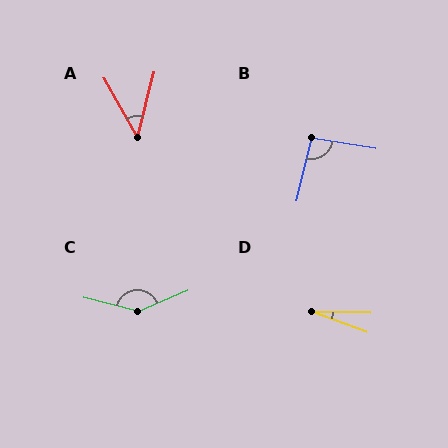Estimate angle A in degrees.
Approximately 44 degrees.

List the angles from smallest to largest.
D (19°), A (44°), B (94°), C (142°).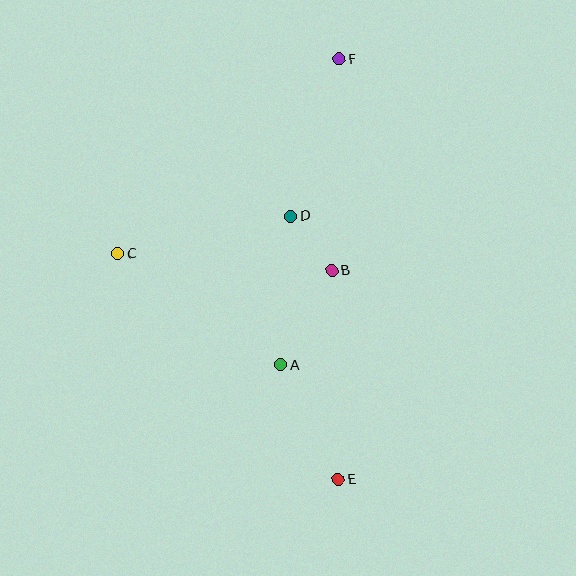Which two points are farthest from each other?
Points E and F are farthest from each other.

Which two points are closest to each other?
Points B and D are closest to each other.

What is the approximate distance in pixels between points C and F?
The distance between C and F is approximately 295 pixels.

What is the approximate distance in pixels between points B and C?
The distance between B and C is approximately 215 pixels.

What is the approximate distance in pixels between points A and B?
The distance between A and B is approximately 107 pixels.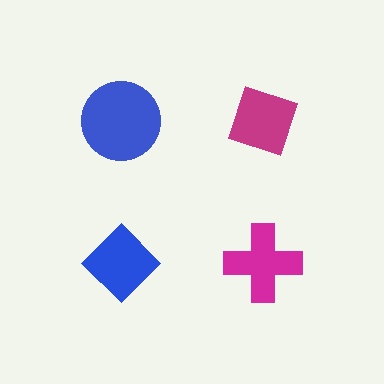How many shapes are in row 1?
2 shapes.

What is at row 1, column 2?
A magenta diamond.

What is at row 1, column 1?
A blue circle.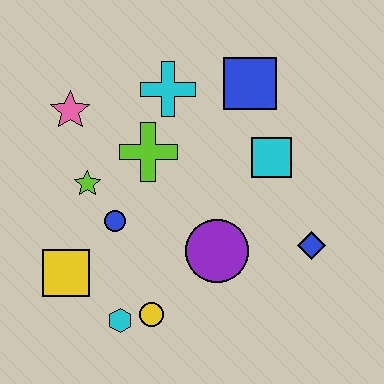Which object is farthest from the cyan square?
The yellow square is farthest from the cyan square.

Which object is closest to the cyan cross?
The lime cross is closest to the cyan cross.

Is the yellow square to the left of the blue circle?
Yes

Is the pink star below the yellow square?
No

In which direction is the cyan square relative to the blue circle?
The cyan square is to the right of the blue circle.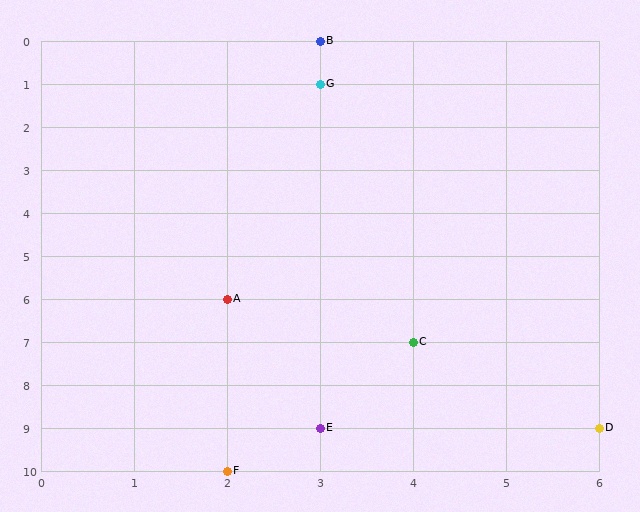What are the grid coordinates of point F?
Point F is at grid coordinates (2, 10).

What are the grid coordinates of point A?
Point A is at grid coordinates (2, 6).